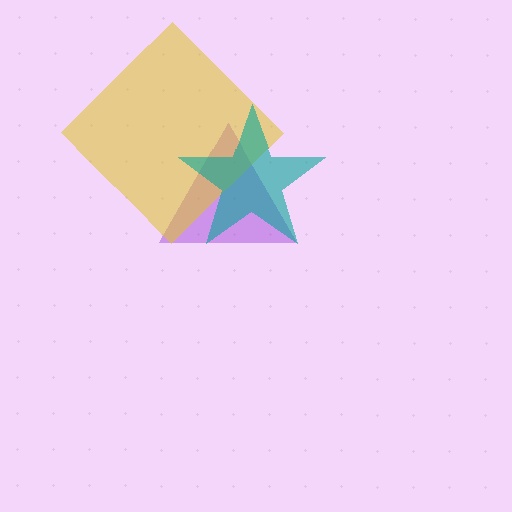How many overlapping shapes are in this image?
There are 3 overlapping shapes in the image.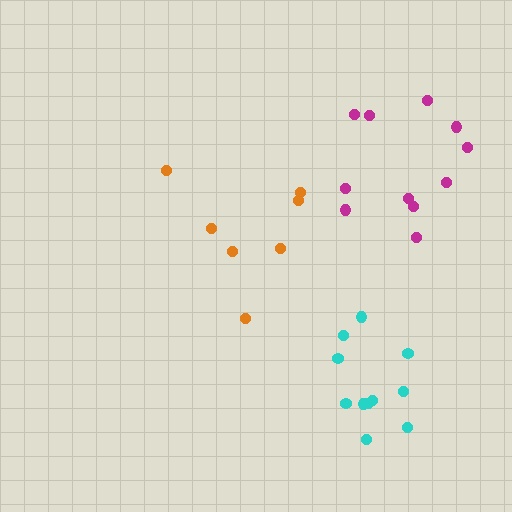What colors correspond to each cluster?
The clusters are colored: magenta, cyan, orange.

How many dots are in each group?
Group 1: 11 dots, Group 2: 11 dots, Group 3: 7 dots (29 total).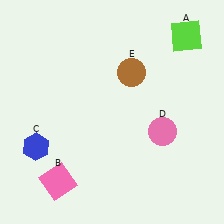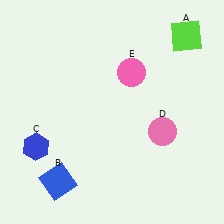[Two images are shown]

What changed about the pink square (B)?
In Image 1, B is pink. In Image 2, it changed to blue.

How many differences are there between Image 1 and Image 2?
There are 2 differences between the two images.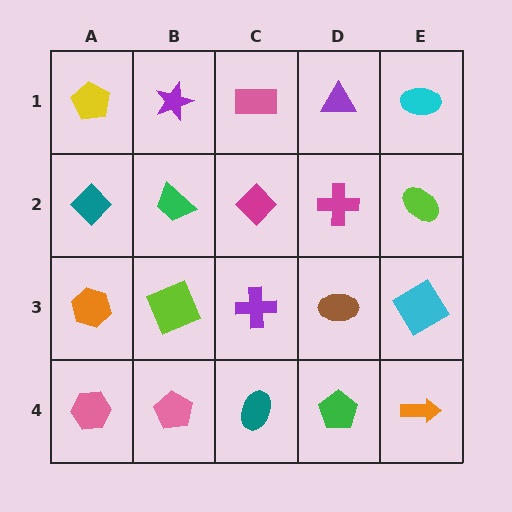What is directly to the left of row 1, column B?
A yellow pentagon.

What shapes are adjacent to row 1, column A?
A teal diamond (row 2, column A), a purple star (row 1, column B).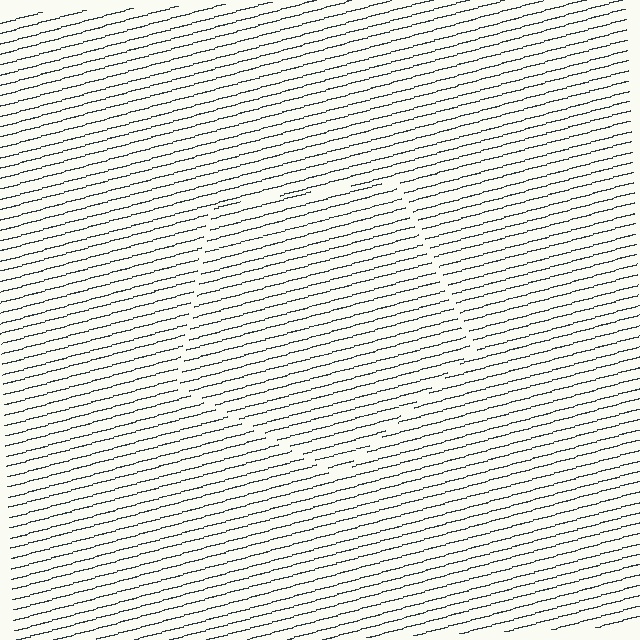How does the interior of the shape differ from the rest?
The interior of the shape contains the same grating, shifted by half a period — the contour is defined by the phase discontinuity where line-ends from the inner and outer gratings abut.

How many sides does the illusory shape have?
5 sides — the line-ends trace a pentagon.